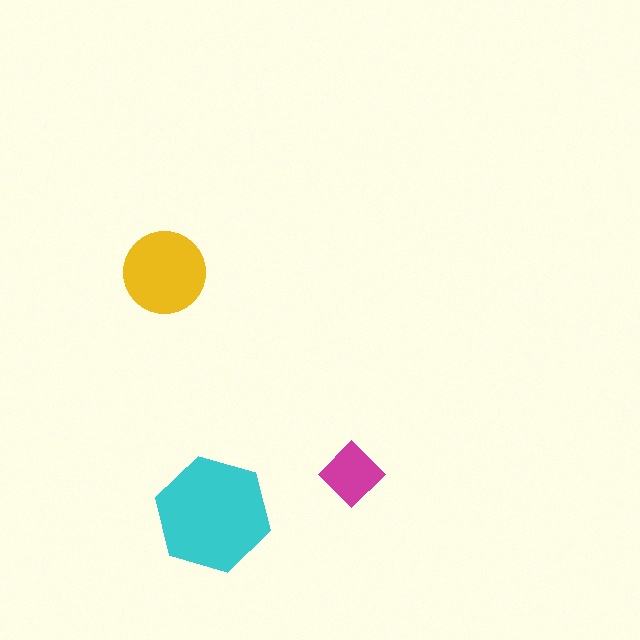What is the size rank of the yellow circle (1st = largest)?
2nd.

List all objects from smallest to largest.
The magenta diamond, the yellow circle, the cyan hexagon.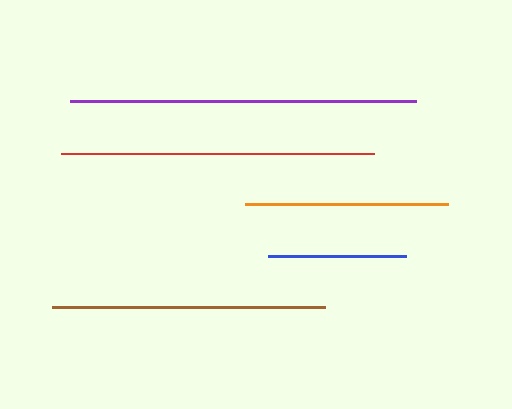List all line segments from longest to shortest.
From longest to shortest: purple, red, brown, orange, blue.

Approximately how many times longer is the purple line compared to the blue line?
The purple line is approximately 2.5 times the length of the blue line.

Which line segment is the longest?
The purple line is the longest at approximately 346 pixels.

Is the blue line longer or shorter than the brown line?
The brown line is longer than the blue line.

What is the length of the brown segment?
The brown segment is approximately 273 pixels long.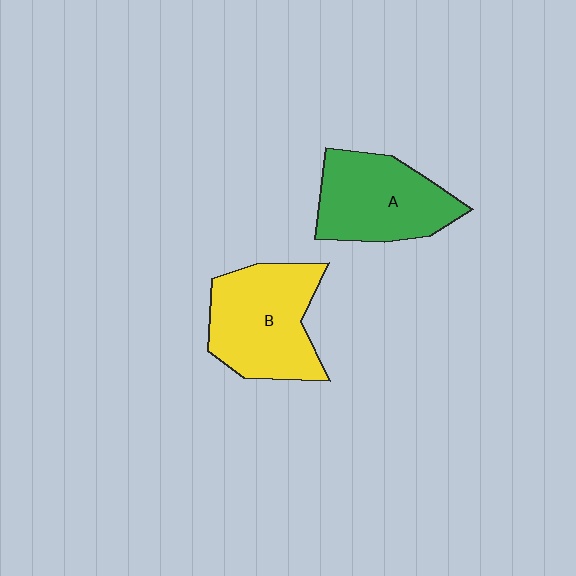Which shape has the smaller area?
Shape A (green).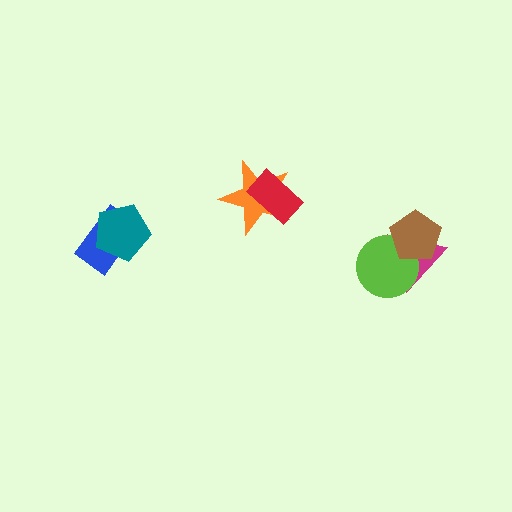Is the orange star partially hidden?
Yes, it is partially covered by another shape.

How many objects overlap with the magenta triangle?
2 objects overlap with the magenta triangle.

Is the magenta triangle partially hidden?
Yes, it is partially covered by another shape.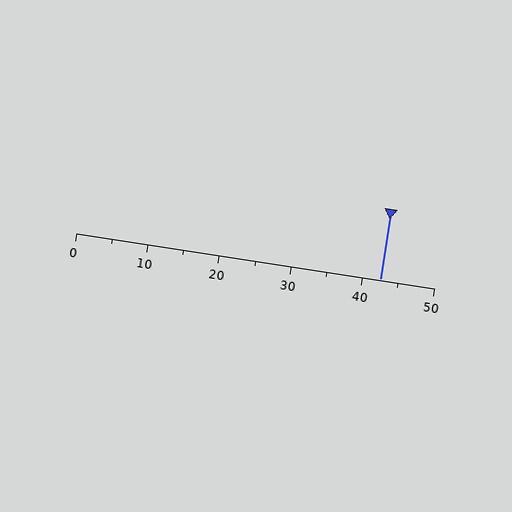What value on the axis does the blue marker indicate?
The marker indicates approximately 42.5.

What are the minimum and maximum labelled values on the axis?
The axis runs from 0 to 50.